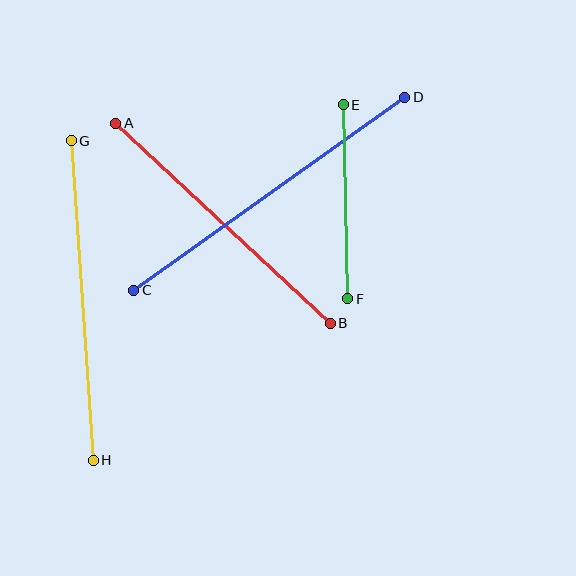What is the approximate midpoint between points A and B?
The midpoint is at approximately (223, 223) pixels.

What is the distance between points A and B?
The distance is approximately 293 pixels.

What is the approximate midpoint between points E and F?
The midpoint is at approximately (345, 202) pixels.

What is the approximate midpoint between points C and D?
The midpoint is at approximately (269, 194) pixels.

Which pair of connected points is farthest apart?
Points C and D are farthest apart.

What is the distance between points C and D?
The distance is approximately 333 pixels.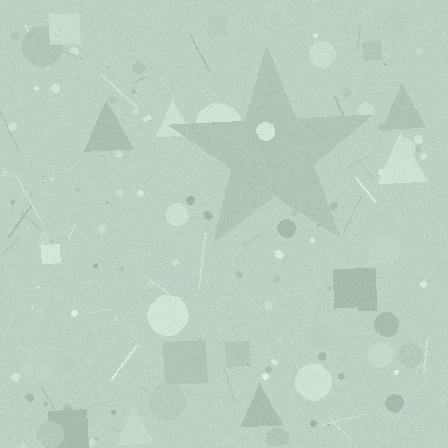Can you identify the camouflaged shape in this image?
The camouflaged shape is a star.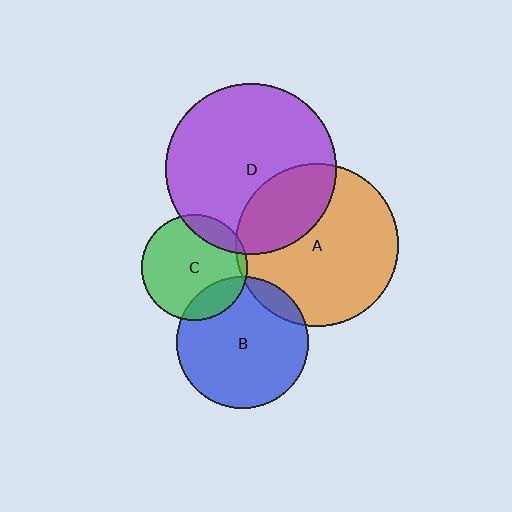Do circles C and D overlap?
Yes.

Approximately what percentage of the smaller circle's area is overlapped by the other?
Approximately 15%.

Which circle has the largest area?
Circle D (purple).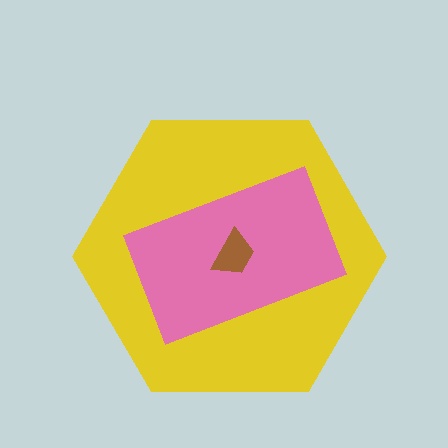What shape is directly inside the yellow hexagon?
The pink rectangle.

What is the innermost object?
The brown trapezoid.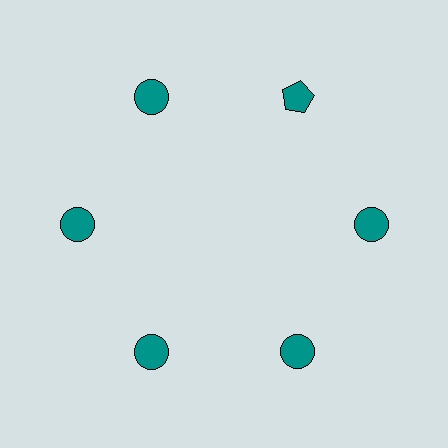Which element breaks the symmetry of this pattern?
The teal pentagon at roughly the 1 o'clock position breaks the symmetry. All other shapes are teal circles.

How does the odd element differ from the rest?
It has a different shape: pentagon instead of circle.